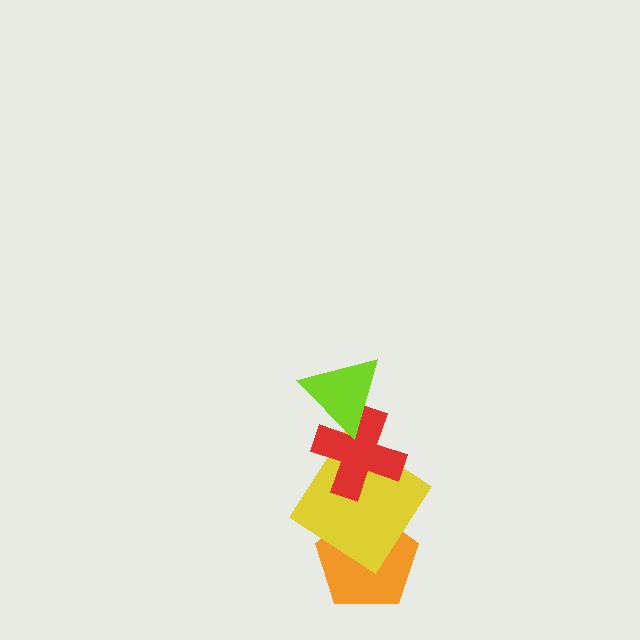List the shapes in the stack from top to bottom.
From top to bottom: the lime triangle, the red cross, the yellow diamond, the orange pentagon.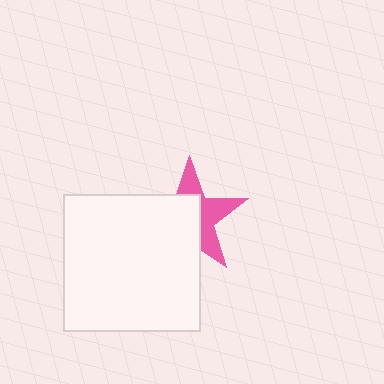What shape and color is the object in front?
The object in front is a white square.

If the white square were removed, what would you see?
You would see the complete pink star.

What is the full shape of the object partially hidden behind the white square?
The partially hidden object is a pink star.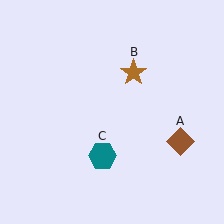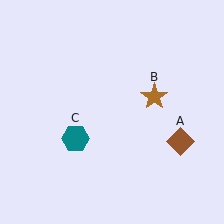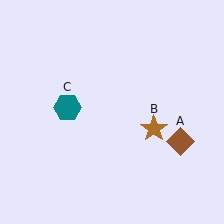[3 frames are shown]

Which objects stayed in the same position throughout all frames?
Brown diamond (object A) remained stationary.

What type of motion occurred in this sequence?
The brown star (object B), teal hexagon (object C) rotated clockwise around the center of the scene.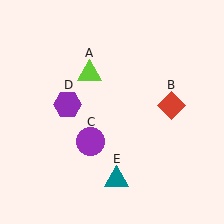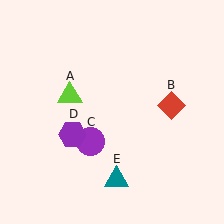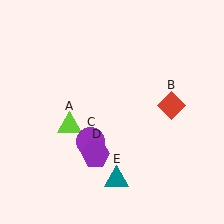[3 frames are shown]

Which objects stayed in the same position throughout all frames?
Red diamond (object B) and purple circle (object C) and teal triangle (object E) remained stationary.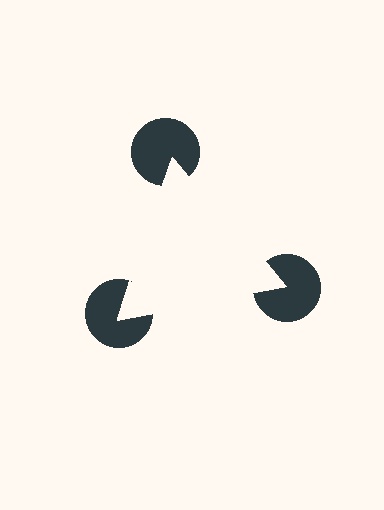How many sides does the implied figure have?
3 sides.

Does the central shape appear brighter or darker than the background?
It typically appears slightly brighter than the background, even though no actual brightness change is drawn.